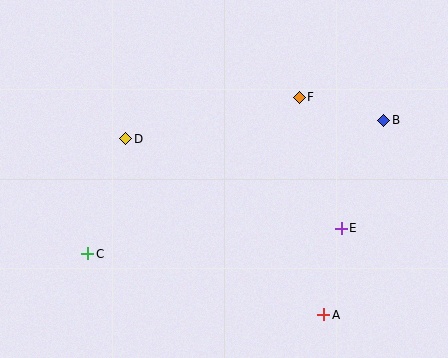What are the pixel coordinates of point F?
Point F is at (299, 97).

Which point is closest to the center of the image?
Point D at (126, 139) is closest to the center.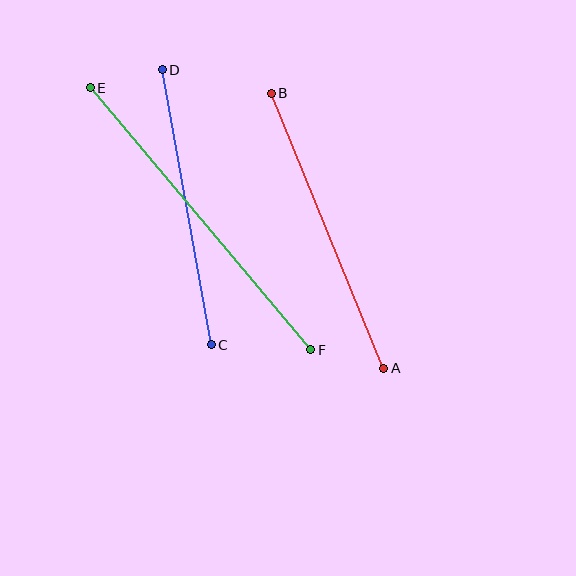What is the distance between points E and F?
The distance is approximately 342 pixels.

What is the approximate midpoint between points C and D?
The midpoint is at approximately (187, 207) pixels.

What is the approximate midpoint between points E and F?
The midpoint is at approximately (201, 219) pixels.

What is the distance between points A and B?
The distance is approximately 297 pixels.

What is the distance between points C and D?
The distance is approximately 279 pixels.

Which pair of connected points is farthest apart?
Points E and F are farthest apart.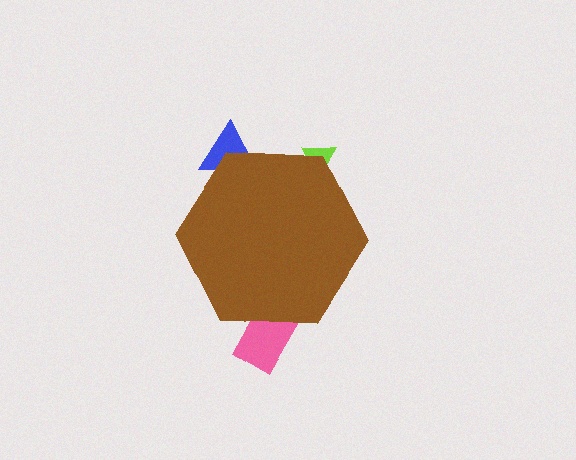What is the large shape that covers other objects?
A brown hexagon.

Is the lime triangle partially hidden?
Yes, the lime triangle is partially hidden behind the brown hexagon.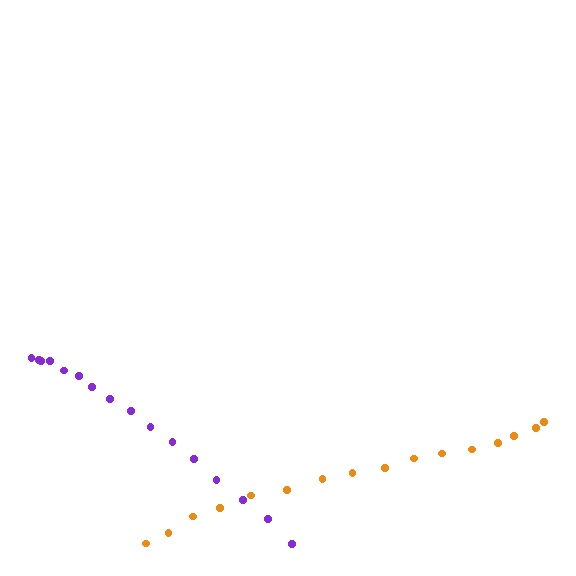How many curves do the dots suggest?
There are 2 distinct paths.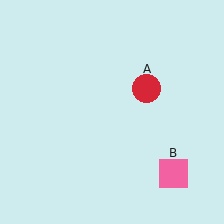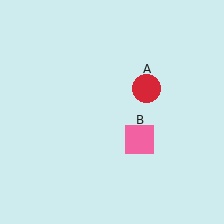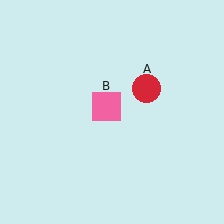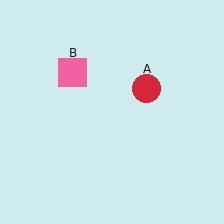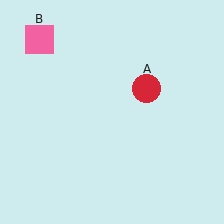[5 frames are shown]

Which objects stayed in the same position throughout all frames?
Red circle (object A) remained stationary.